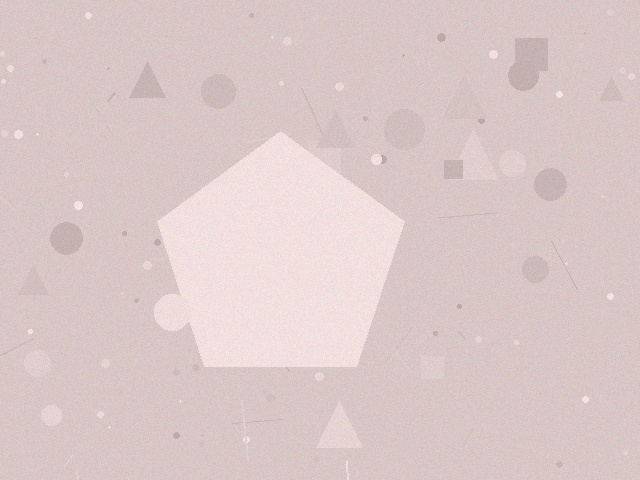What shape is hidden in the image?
A pentagon is hidden in the image.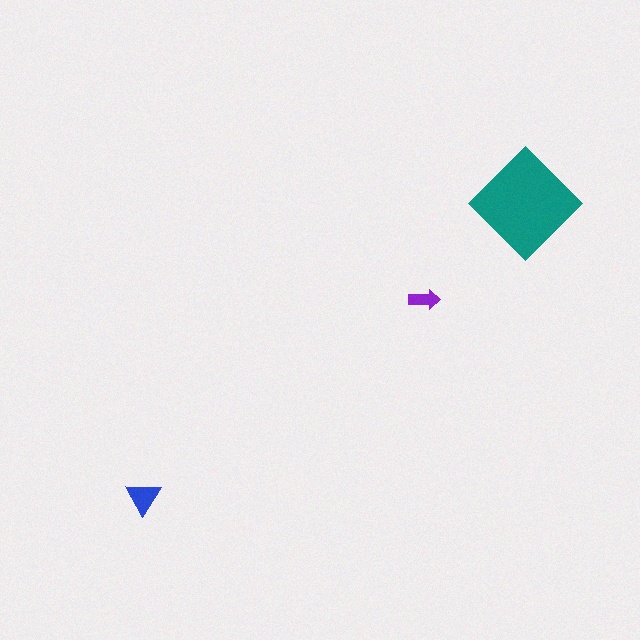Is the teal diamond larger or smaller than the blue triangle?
Larger.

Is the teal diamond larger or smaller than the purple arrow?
Larger.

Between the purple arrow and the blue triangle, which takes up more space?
The blue triangle.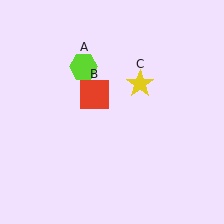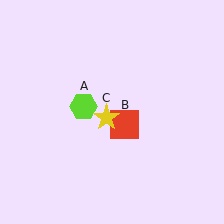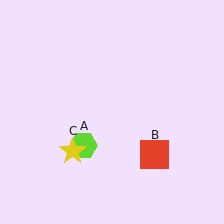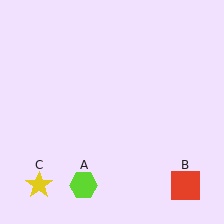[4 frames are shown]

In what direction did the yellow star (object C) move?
The yellow star (object C) moved down and to the left.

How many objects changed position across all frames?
3 objects changed position: lime hexagon (object A), red square (object B), yellow star (object C).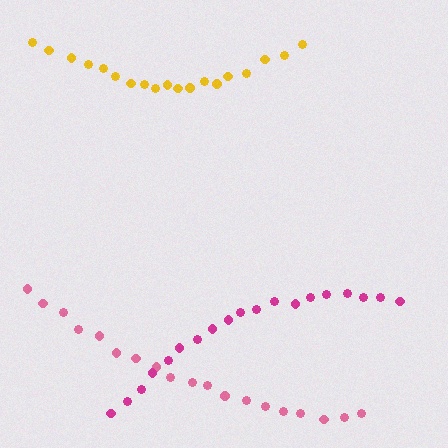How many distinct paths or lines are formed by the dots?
There are 3 distinct paths.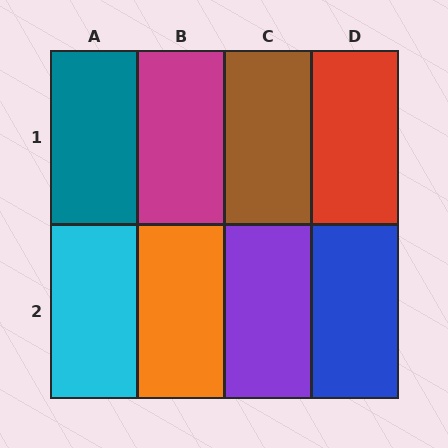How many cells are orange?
1 cell is orange.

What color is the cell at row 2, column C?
Purple.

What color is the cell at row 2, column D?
Blue.